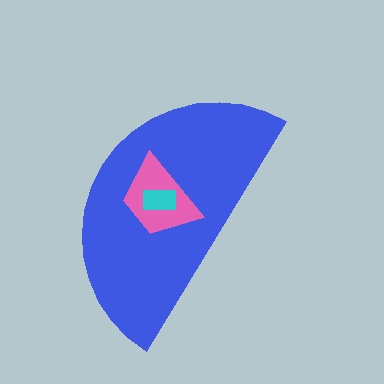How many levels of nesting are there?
3.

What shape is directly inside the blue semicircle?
The pink trapezoid.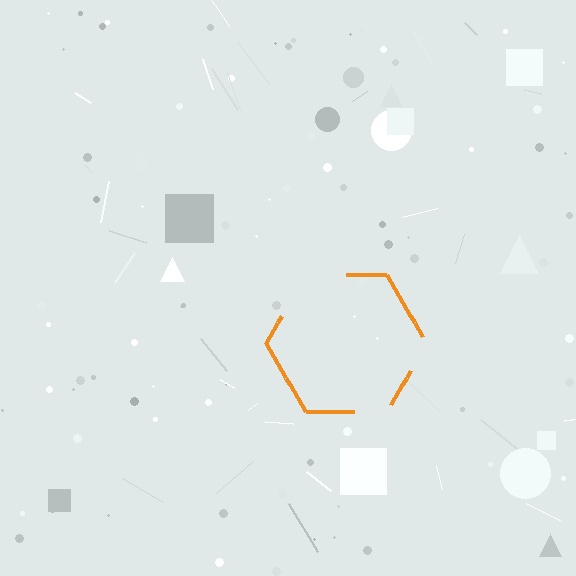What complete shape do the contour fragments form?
The contour fragments form a hexagon.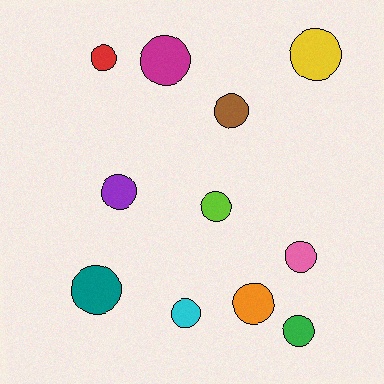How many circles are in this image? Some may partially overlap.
There are 11 circles.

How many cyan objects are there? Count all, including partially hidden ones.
There is 1 cyan object.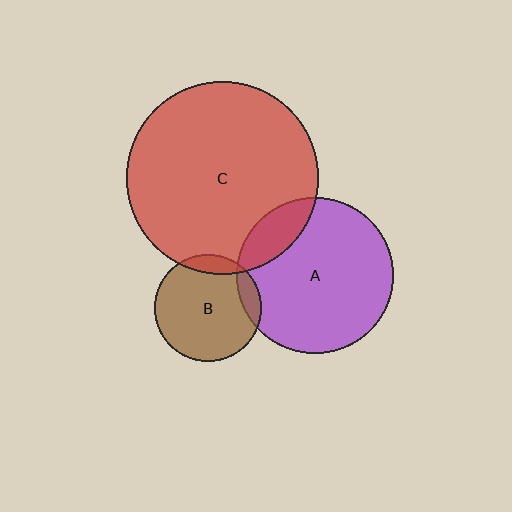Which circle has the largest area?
Circle C (red).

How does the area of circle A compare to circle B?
Approximately 2.1 times.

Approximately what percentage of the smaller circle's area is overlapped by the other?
Approximately 10%.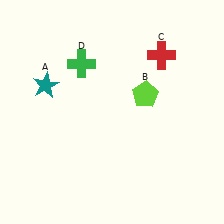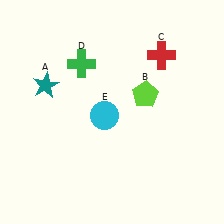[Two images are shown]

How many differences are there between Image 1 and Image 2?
There is 1 difference between the two images.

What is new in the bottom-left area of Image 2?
A cyan circle (E) was added in the bottom-left area of Image 2.